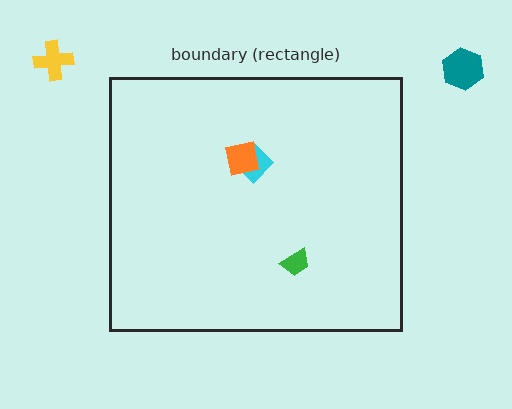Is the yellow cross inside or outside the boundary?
Outside.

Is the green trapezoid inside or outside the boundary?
Inside.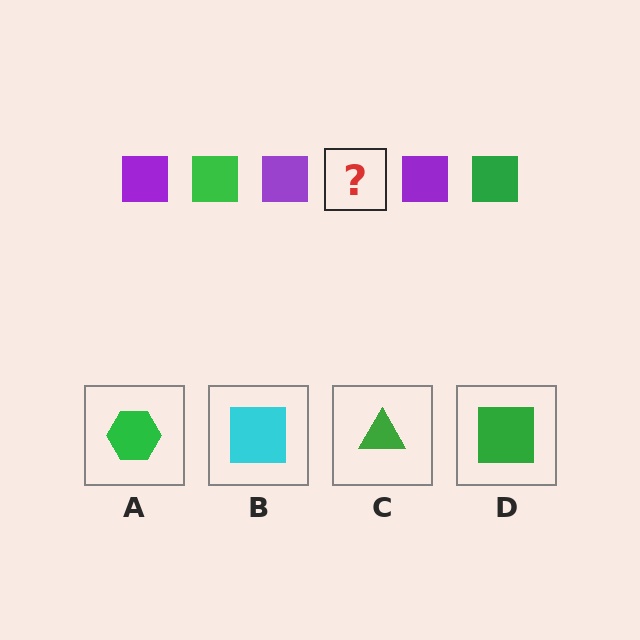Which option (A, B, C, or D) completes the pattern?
D.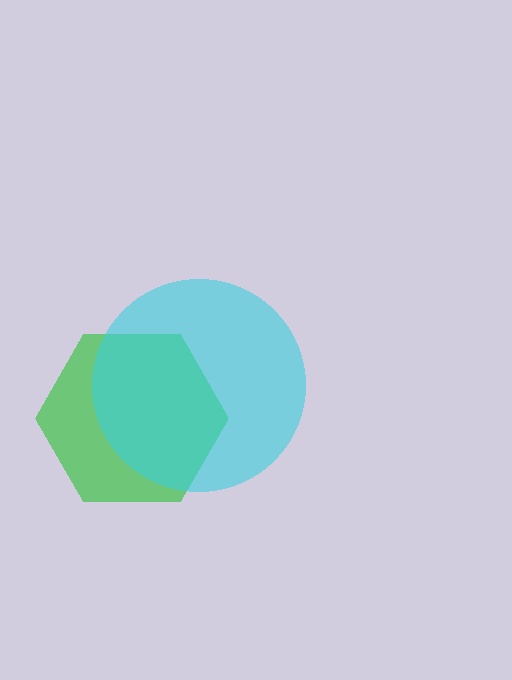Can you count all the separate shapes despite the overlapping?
Yes, there are 2 separate shapes.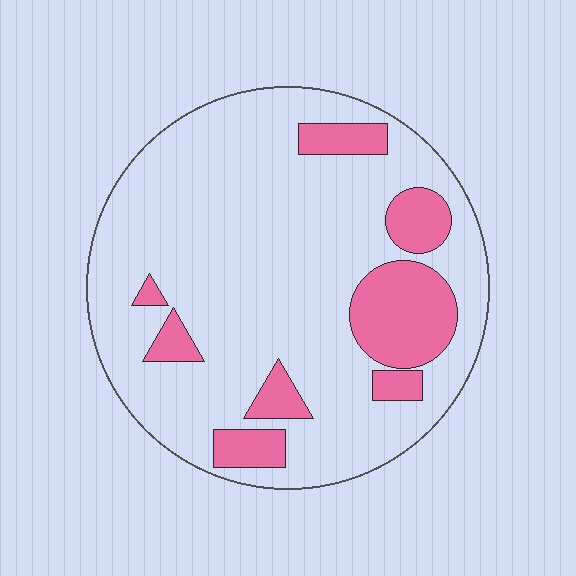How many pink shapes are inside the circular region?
8.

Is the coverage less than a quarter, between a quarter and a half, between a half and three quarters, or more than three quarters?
Less than a quarter.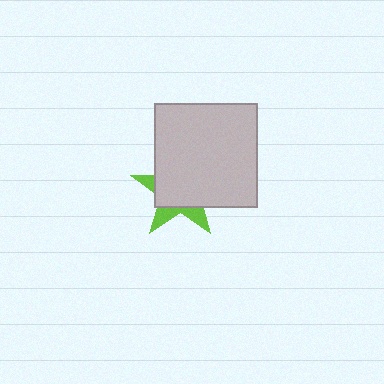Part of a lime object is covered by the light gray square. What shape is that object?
It is a star.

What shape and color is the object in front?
The object in front is a light gray square.